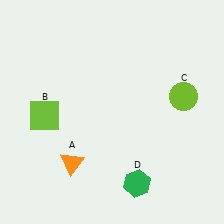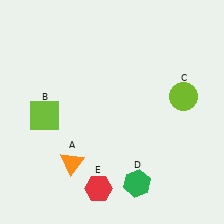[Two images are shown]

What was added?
A red hexagon (E) was added in Image 2.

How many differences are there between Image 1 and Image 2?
There is 1 difference between the two images.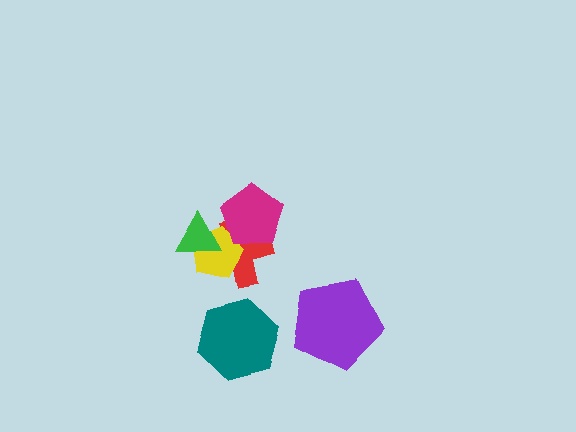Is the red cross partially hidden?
Yes, it is partially covered by another shape.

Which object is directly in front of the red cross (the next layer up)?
The yellow pentagon is directly in front of the red cross.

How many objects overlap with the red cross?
3 objects overlap with the red cross.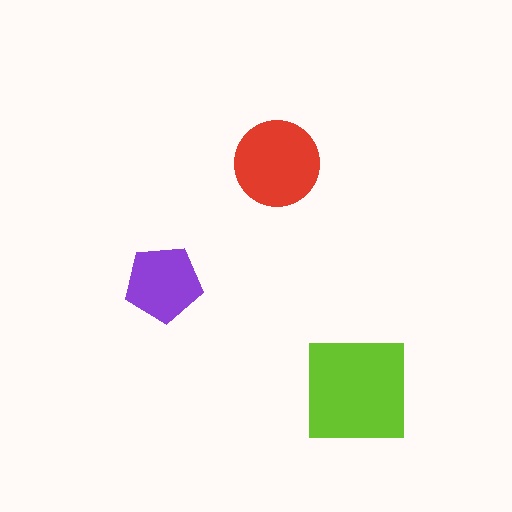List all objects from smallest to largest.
The purple pentagon, the red circle, the lime square.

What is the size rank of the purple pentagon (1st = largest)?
3rd.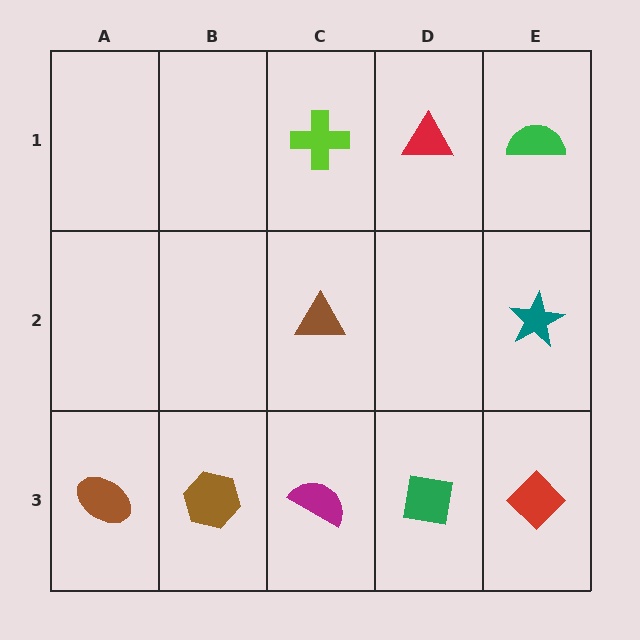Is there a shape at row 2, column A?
No, that cell is empty.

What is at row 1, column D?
A red triangle.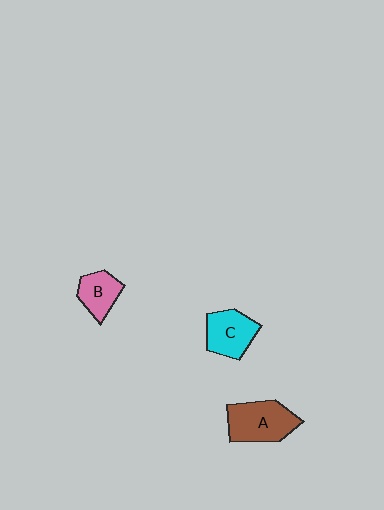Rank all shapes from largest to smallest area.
From largest to smallest: A (brown), C (cyan), B (pink).